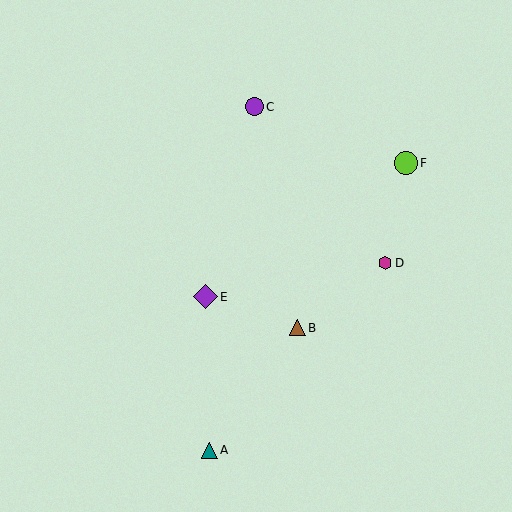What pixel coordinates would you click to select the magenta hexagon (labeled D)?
Click at (385, 263) to select the magenta hexagon D.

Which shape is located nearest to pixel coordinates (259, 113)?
The purple circle (labeled C) at (254, 107) is nearest to that location.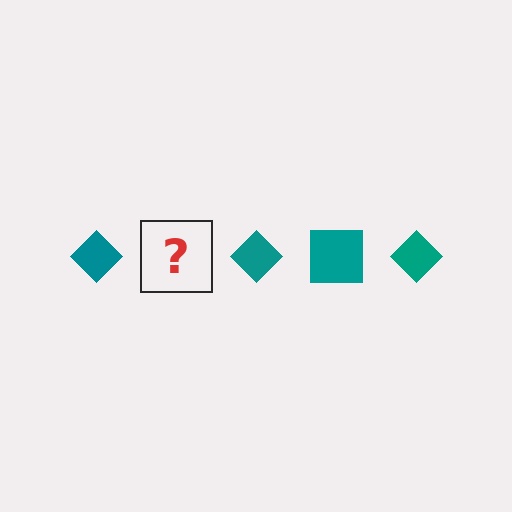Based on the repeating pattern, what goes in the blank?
The blank should be a teal square.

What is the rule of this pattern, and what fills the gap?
The rule is that the pattern cycles through diamond, square shapes in teal. The gap should be filled with a teal square.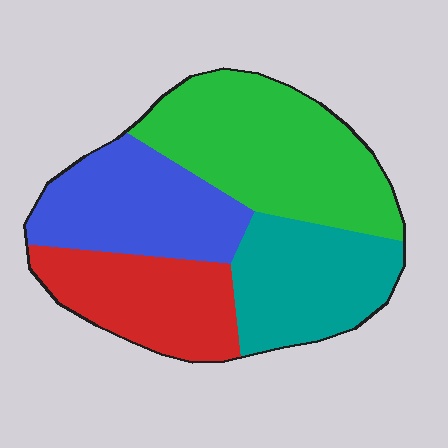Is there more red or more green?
Green.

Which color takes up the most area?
Green, at roughly 35%.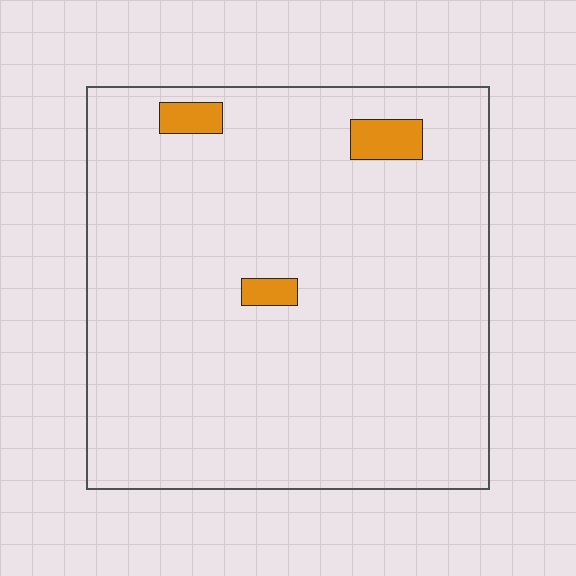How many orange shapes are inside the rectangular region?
3.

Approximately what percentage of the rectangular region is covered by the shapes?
Approximately 5%.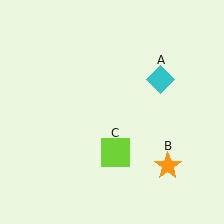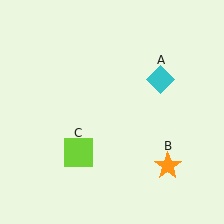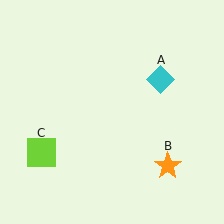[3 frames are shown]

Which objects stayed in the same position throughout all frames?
Cyan diamond (object A) and orange star (object B) remained stationary.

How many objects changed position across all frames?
1 object changed position: lime square (object C).